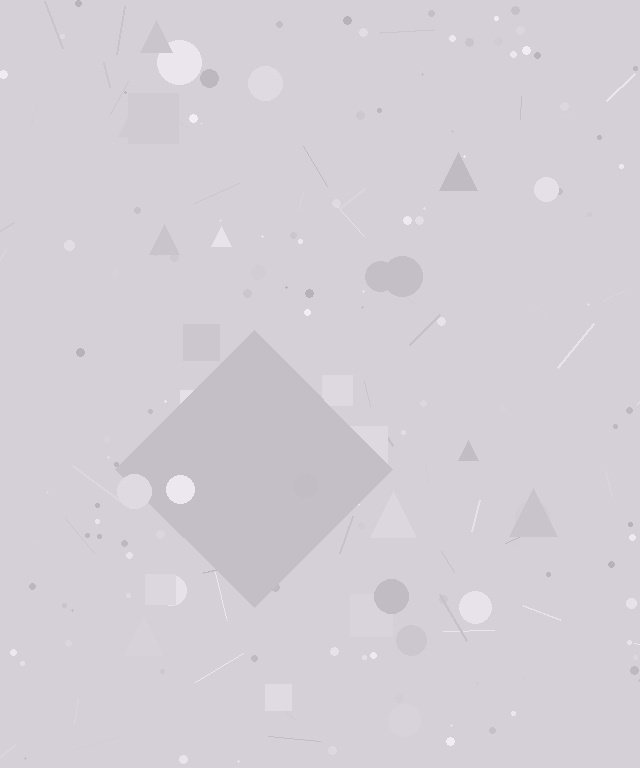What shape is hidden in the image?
A diamond is hidden in the image.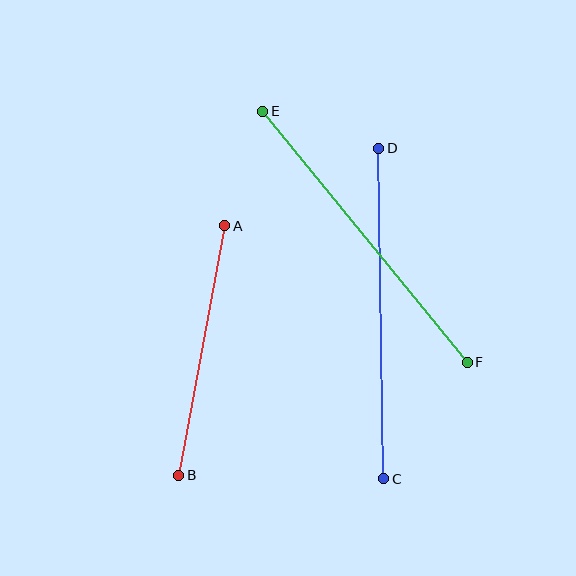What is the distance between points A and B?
The distance is approximately 254 pixels.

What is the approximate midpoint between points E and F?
The midpoint is at approximately (365, 237) pixels.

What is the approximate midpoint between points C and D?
The midpoint is at approximately (381, 313) pixels.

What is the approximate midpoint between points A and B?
The midpoint is at approximately (202, 350) pixels.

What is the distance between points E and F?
The distance is approximately 323 pixels.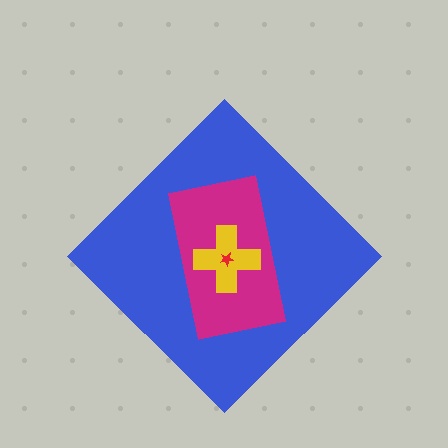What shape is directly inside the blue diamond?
The magenta rectangle.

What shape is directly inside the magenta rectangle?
The yellow cross.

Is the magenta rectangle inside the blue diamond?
Yes.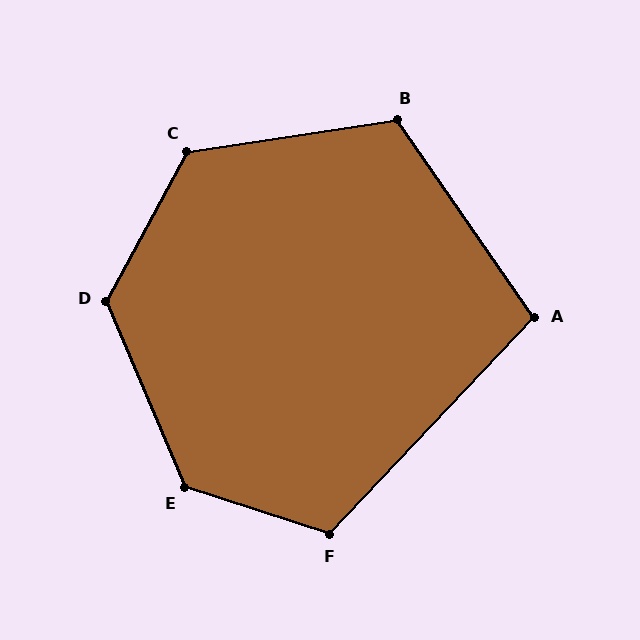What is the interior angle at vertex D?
Approximately 129 degrees (obtuse).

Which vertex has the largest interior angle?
E, at approximately 131 degrees.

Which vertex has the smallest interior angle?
A, at approximately 102 degrees.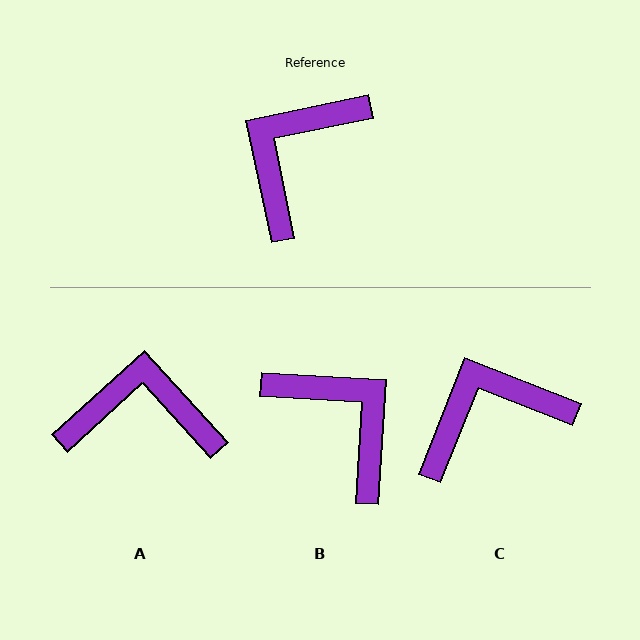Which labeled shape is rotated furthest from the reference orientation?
B, about 105 degrees away.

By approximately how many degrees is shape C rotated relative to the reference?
Approximately 33 degrees clockwise.